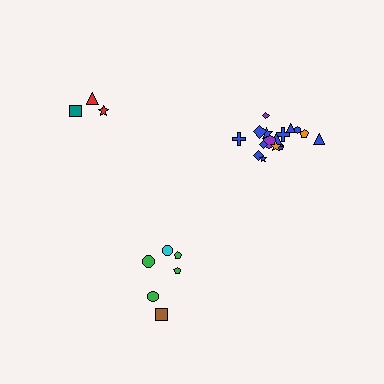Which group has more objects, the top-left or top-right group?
The top-right group.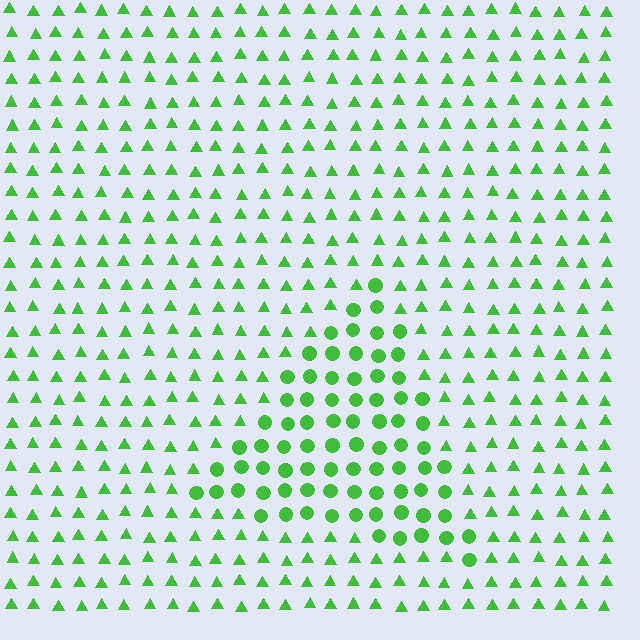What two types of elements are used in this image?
The image uses circles inside the triangle region and triangles outside it.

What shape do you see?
I see a triangle.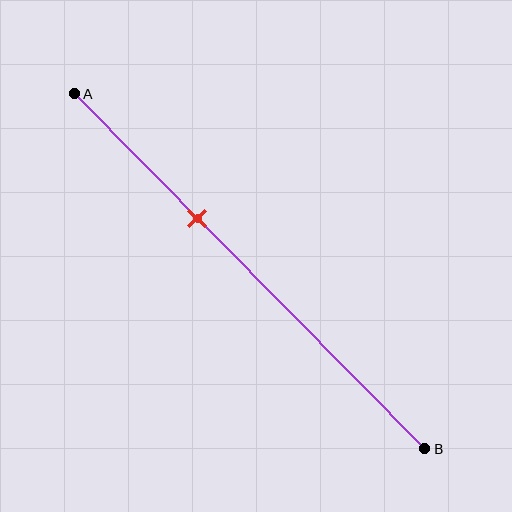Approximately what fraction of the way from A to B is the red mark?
The red mark is approximately 35% of the way from A to B.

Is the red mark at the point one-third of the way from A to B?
Yes, the mark is approximately at the one-third point.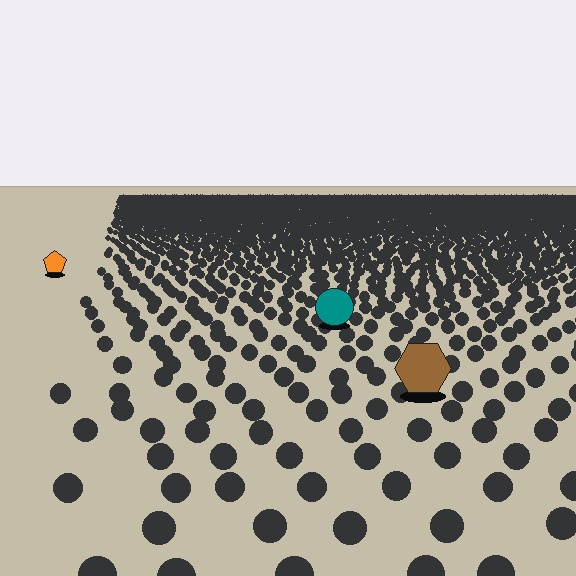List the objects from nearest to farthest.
From nearest to farthest: the brown hexagon, the teal circle, the orange pentagon.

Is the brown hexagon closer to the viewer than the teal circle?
Yes. The brown hexagon is closer — you can tell from the texture gradient: the ground texture is coarser near it.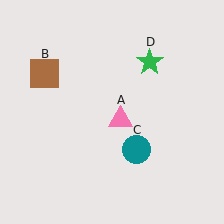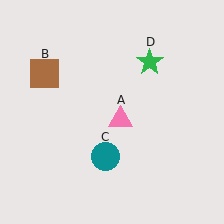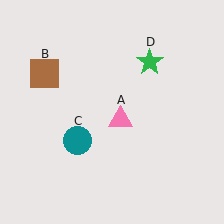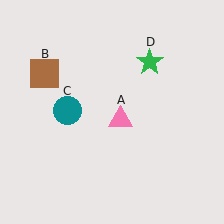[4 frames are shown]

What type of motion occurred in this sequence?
The teal circle (object C) rotated clockwise around the center of the scene.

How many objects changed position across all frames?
1 object changed position: teal circle (object C).